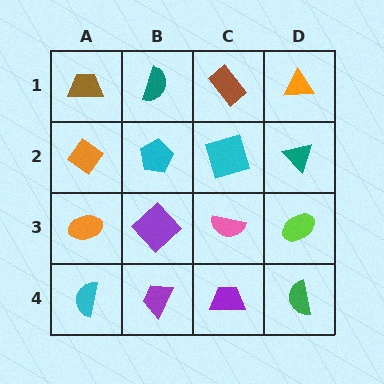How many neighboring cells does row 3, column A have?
3.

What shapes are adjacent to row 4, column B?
A purple diamond (row 3, column B), a cyan semicircle (row 4, column A), a purple trapezoid (row 4, column C).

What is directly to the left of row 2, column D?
A cyan square.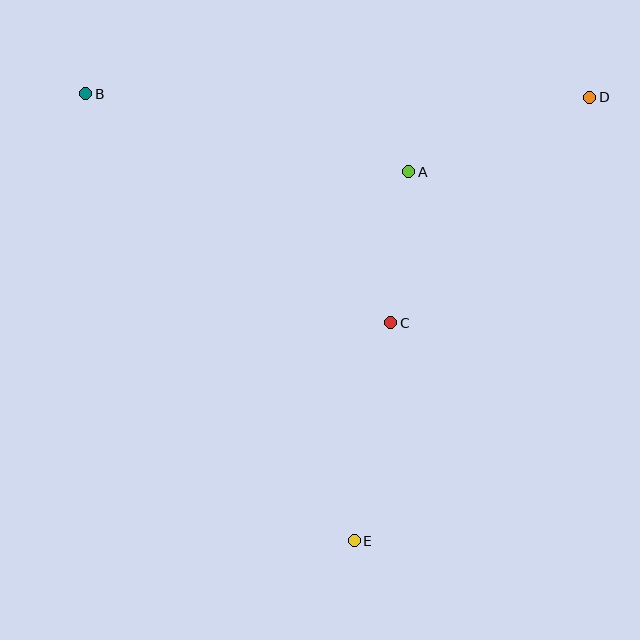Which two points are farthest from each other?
Points B and E are farthest from each other.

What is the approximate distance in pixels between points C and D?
The distance between C and D is approximately 300 pixels.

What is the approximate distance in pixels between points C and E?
The distance between C and E is approximately 221 pixels.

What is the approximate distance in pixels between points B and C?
The distance between B and C is approximately 381 pixels.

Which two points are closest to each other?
Points A and C are closest to each other.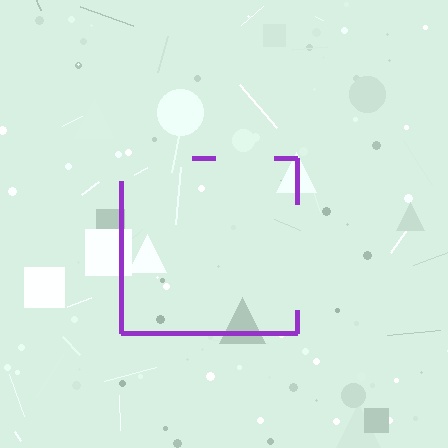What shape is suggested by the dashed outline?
The dashed outline suggests a square.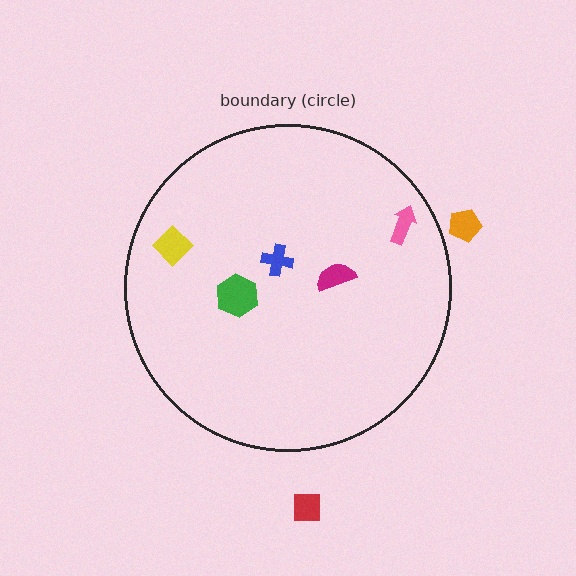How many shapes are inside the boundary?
5 inside, 2 outside.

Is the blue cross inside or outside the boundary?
Inside.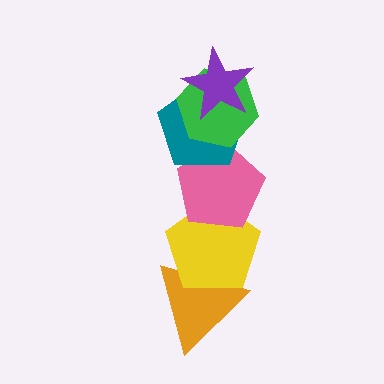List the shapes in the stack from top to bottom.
From top to bottom: the purple star, the green hexagon, the teal pentagon, the pink pentagon, the yellow pentagon, the orange triangle.